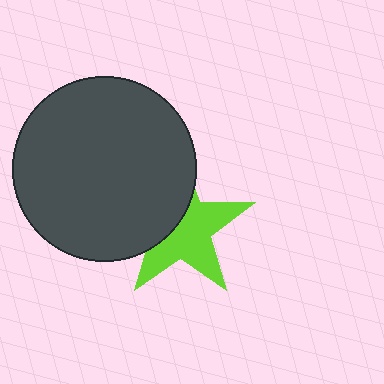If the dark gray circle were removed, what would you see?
You would see the complete lime star.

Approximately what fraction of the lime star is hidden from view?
Roughly 41% of the lime star is hidden behind the dark gray circle.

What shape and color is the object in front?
The object in front is a dark gray circle.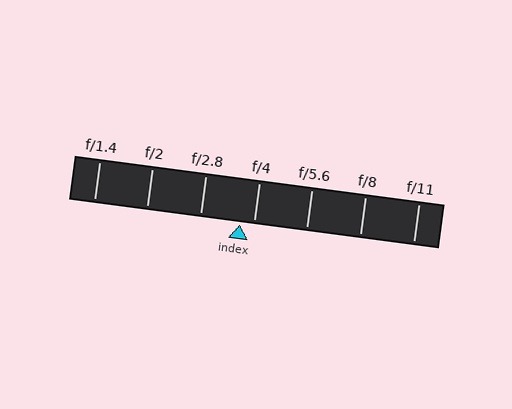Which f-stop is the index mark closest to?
The index mark is closest to f/4.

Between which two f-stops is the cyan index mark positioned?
The index mark is between f/2.8 and f/4.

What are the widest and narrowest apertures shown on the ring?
The widest aperture shown is f/1.4 and the narrowest is f/11.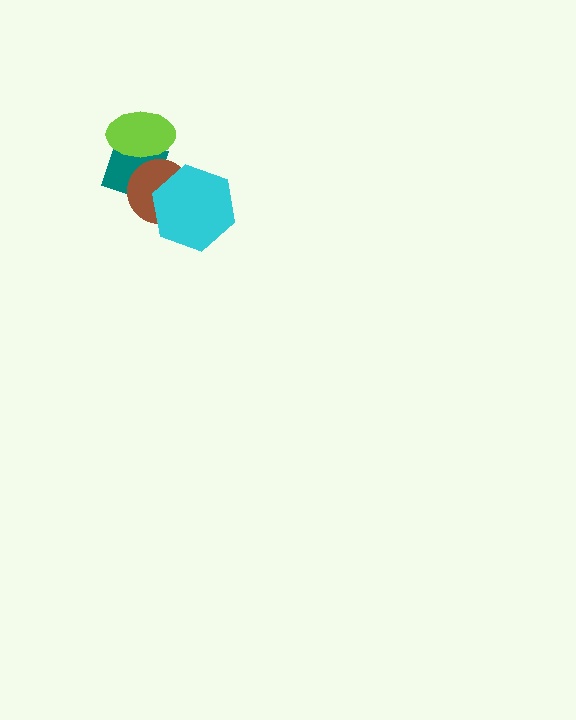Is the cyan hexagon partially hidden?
No, no other shape covers it.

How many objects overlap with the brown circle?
3 objects overlap with the brown circle.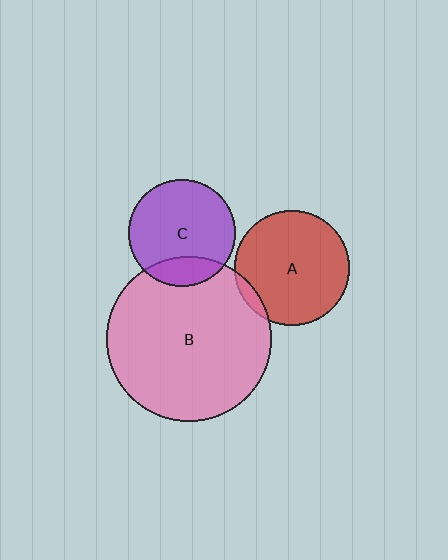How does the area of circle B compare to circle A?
Approximately 2.0 times.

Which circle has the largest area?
Circle B (pink).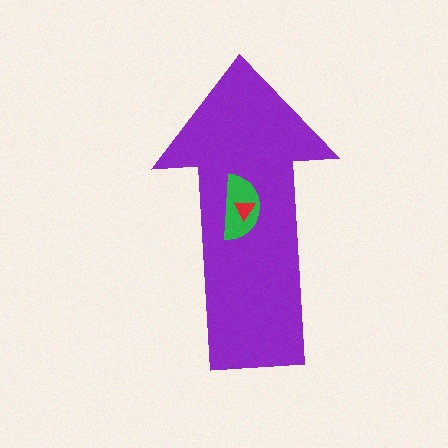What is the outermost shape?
The purple arrow.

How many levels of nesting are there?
3.